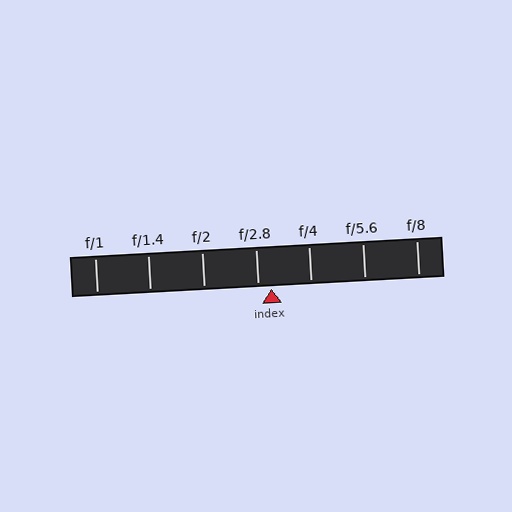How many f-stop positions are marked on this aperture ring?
There are 7 f-stop positions marked.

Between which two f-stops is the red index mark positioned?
The index mark is between f/2.8 and f/4.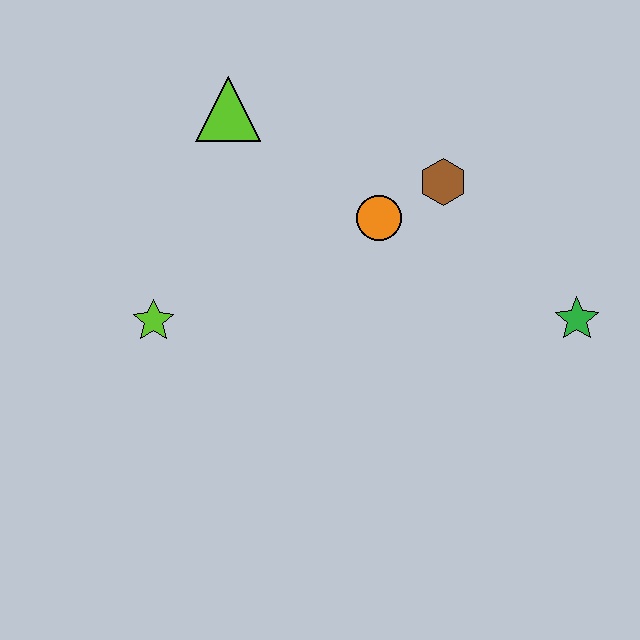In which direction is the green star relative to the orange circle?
The green star is to the right of the orange circle.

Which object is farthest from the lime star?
The green star is farthest from the lime star.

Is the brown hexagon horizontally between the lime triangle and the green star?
Yes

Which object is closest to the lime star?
The lime triangle is closest to the lime star.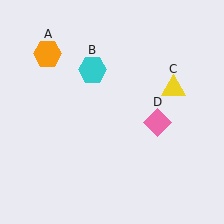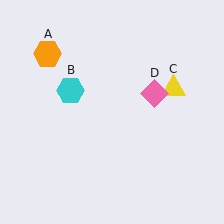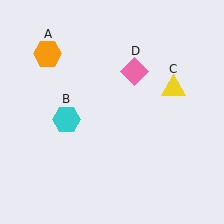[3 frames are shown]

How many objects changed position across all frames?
2 objects changed position: cyan hexagon (object B), pink diamond (object D).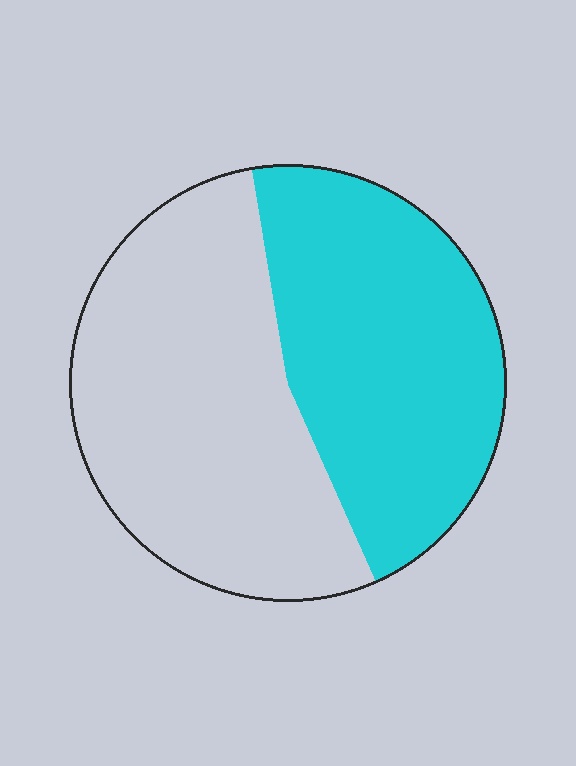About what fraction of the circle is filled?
About one half (1/2).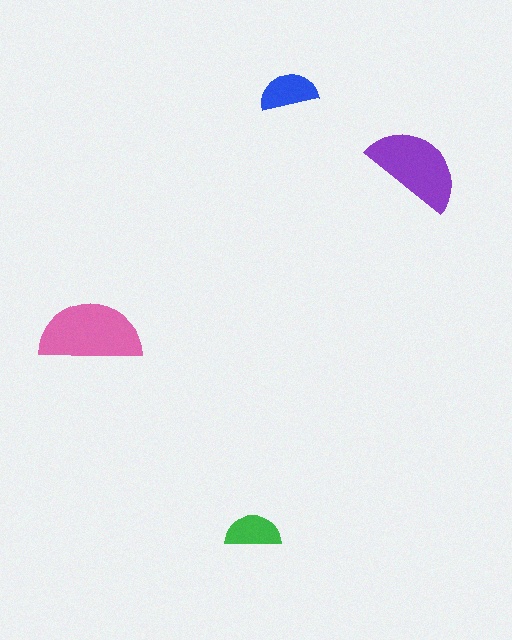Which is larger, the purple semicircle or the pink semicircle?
The pink one.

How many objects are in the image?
There are 4 objects in the image.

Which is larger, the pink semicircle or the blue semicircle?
The pink one.